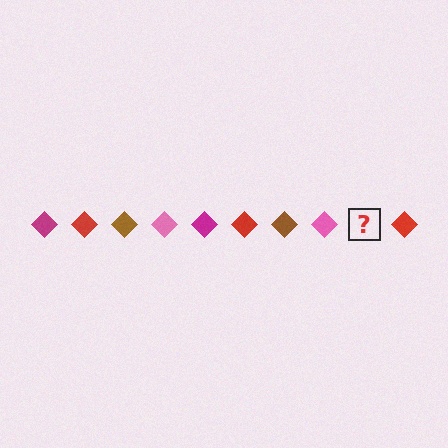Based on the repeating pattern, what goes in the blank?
The blank should be a magenta diamond.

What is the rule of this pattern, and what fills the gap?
The rule is that the pattern cycles through magenta, red, brown, pink diamonds. The gap should be filled with a magenta diamond.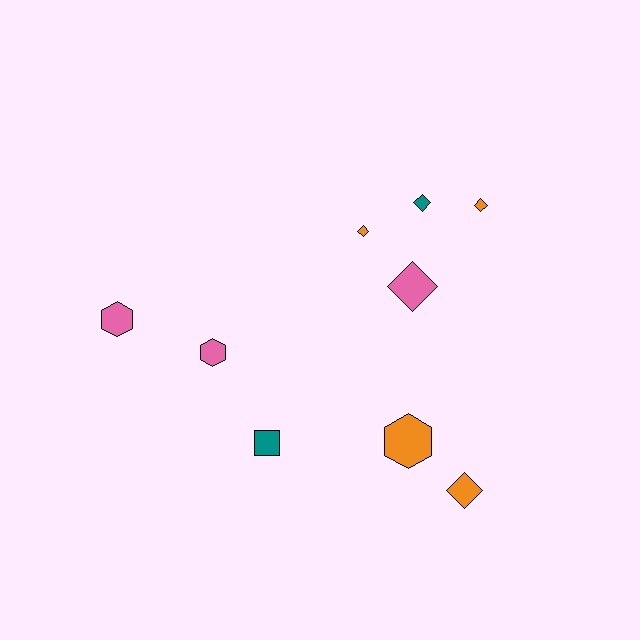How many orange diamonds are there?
There are 3 orange diamonds.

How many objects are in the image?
There are 9 objects.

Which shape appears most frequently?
Diamond, with 5 objects.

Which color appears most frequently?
Orange, with 4 objects.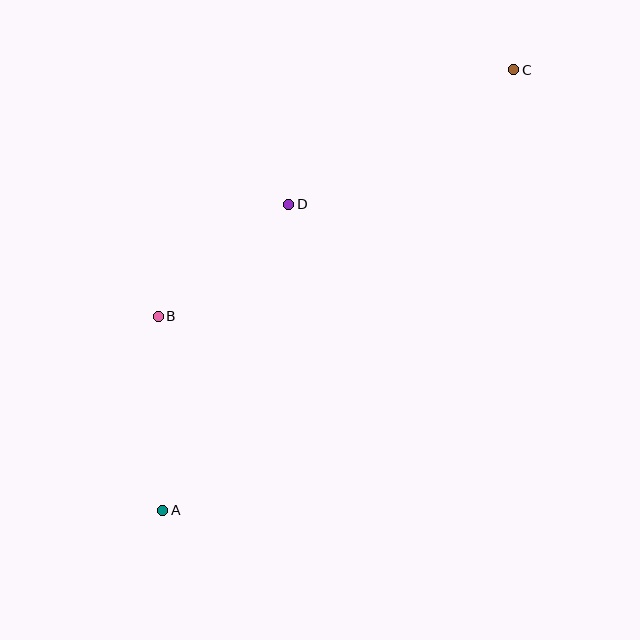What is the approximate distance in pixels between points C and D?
The distance between C and D is approximately 262 pixels.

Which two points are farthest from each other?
Points A and C are farthest from each other.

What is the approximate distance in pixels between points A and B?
The distance between A and B is approximately 194 pixels.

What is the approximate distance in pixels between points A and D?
The distance between A and D is approximately 331 pixels.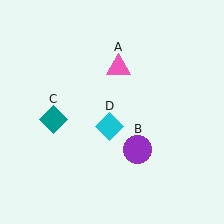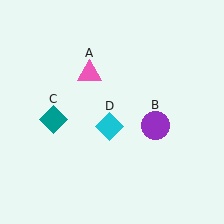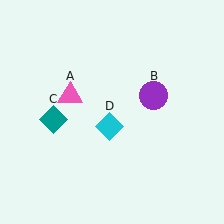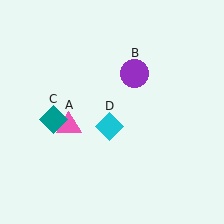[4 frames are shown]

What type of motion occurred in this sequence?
The pink triangle (object A), purple circle (object B) rotated counterclockwise around the center of the scene.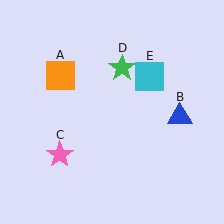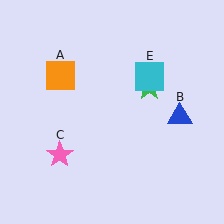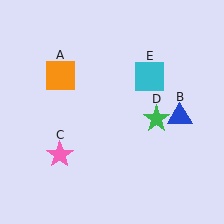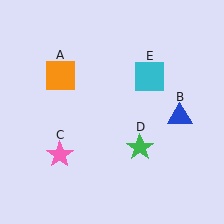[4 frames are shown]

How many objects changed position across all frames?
1 object changed position: green star (object D).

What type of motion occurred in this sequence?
The green star (object D) rotated clockwise around the center of the scene.